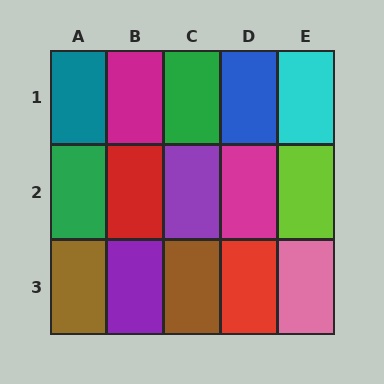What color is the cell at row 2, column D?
Magenta.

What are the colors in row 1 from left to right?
Teal, magenta, green, blue, cyan.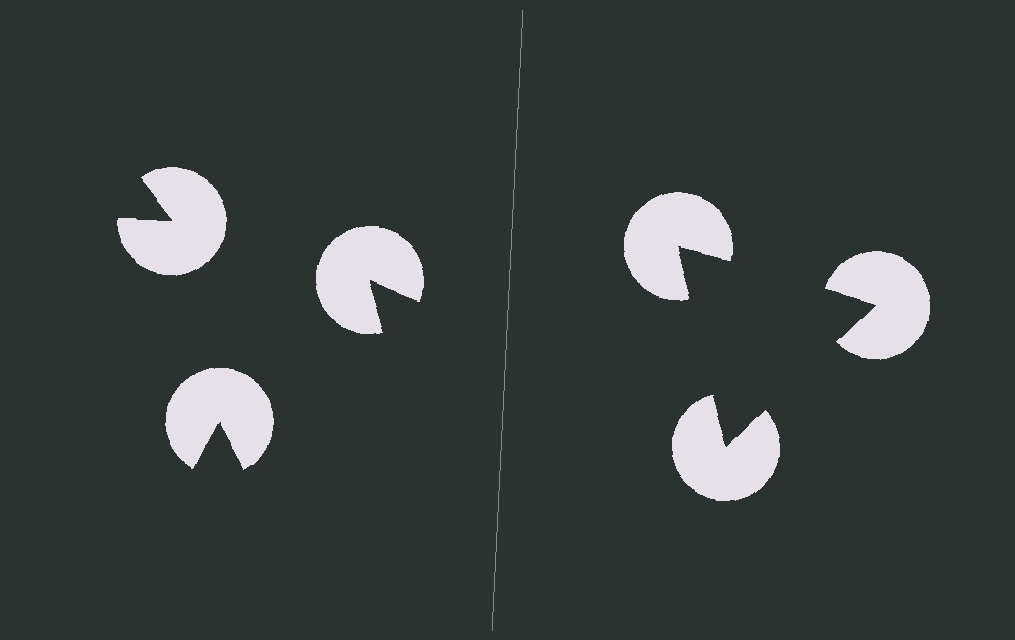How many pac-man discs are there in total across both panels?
6 — 3 on each side.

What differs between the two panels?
The pac-man discs are positioned identically on both sides; only the wedge orientations differ. On the right they align to a triangle; on the left they are misaligned.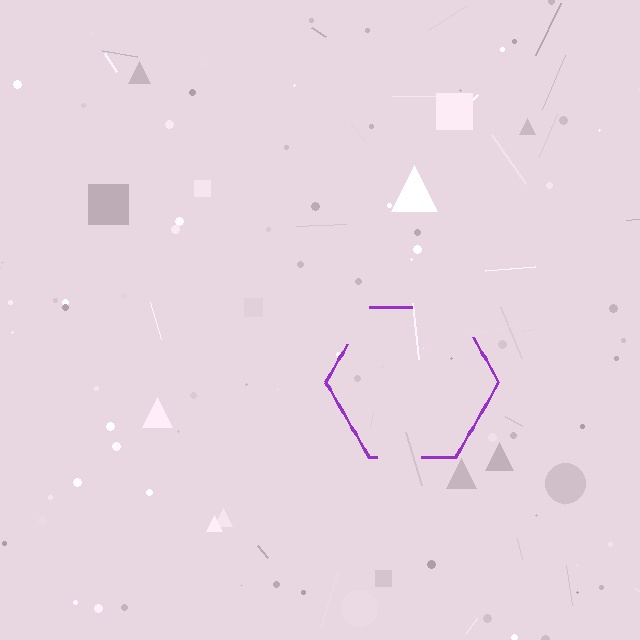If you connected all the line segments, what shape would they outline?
They would outline a hexagon.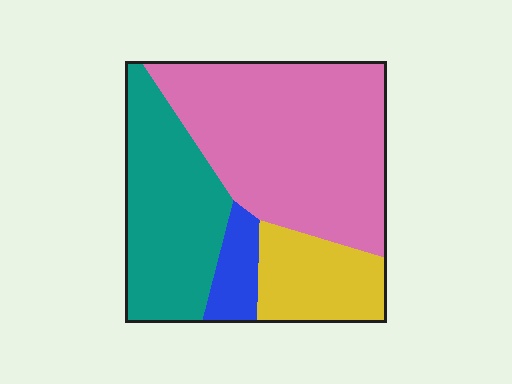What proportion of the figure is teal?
Teal covers roughly 30% of the figure.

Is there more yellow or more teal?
Teal.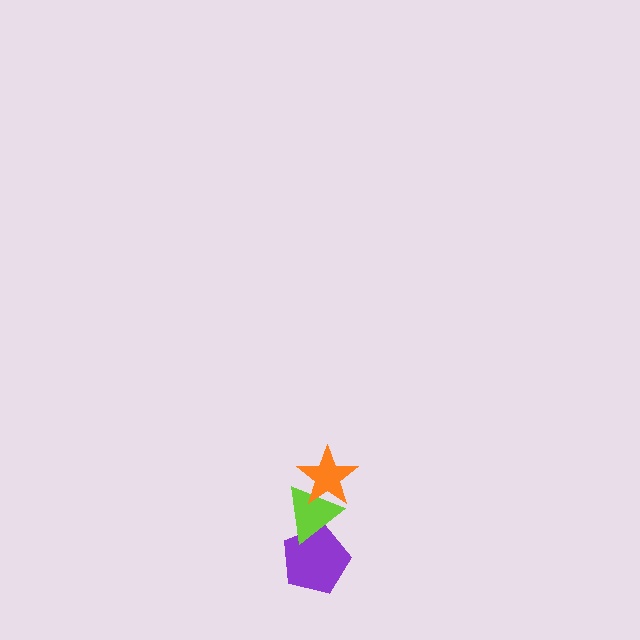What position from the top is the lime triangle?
The lime triangle is 2nd from the top.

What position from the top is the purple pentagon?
The purple pentagon is 3rd from the top.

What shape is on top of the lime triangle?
The orange star is on top of the lime triangle.